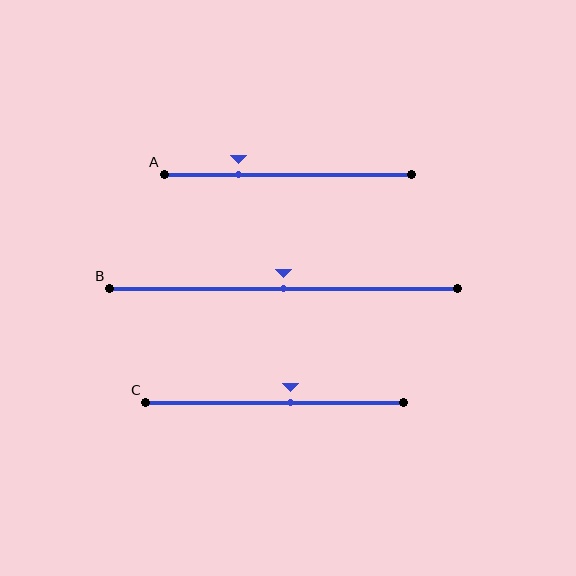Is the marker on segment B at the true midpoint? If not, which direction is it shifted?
Yes, the marker on segment B is at the true midpoint.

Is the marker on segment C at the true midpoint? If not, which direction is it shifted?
No, the marker on segment C is shifted to the right by about 6% of the segment length.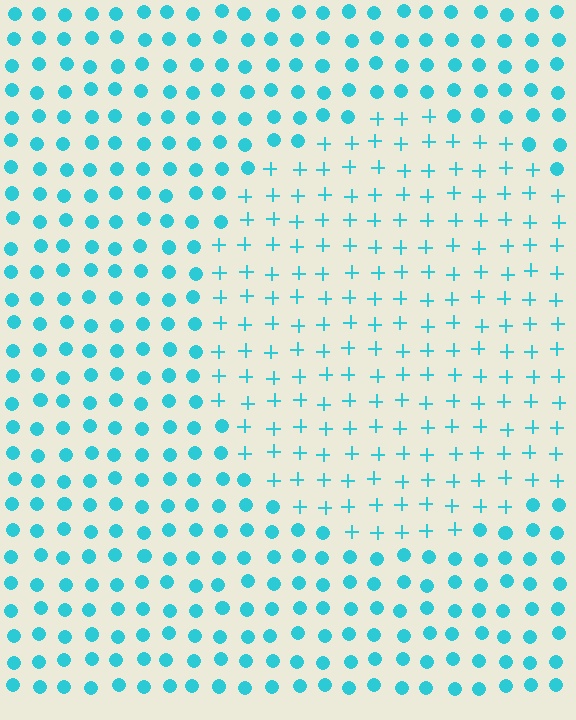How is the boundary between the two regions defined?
The boundary is defined by a change in element shape: plus signs inside vs. circles outside. All elements share the same color and spacing.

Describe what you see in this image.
The image is filled with small cyan elements arranged in a uniform grid. A circle-shaped region contains plus signs, while the surrounding area contains circles. The boundary is defined purely by the change in element shape.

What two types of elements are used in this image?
The image uses plus signs inside the circle region and circles outside it.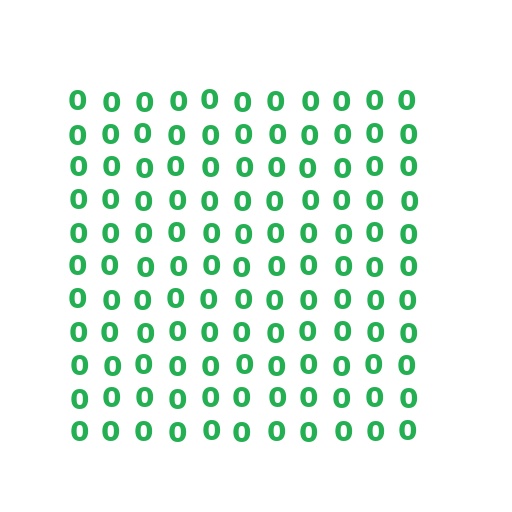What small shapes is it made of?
It is made of small digit 0's.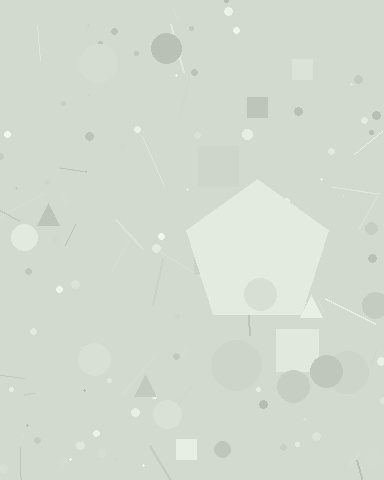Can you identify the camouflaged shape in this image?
The camouflaged shape is a pentagon.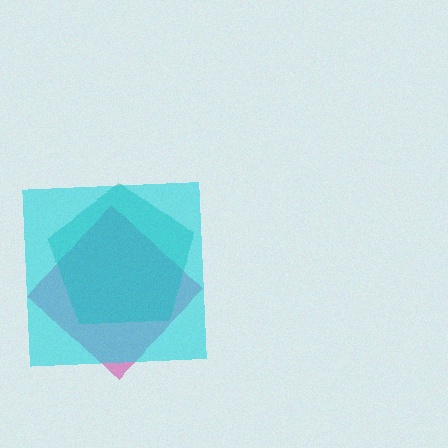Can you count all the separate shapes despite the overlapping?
Yes, there are 3 separate shapes.